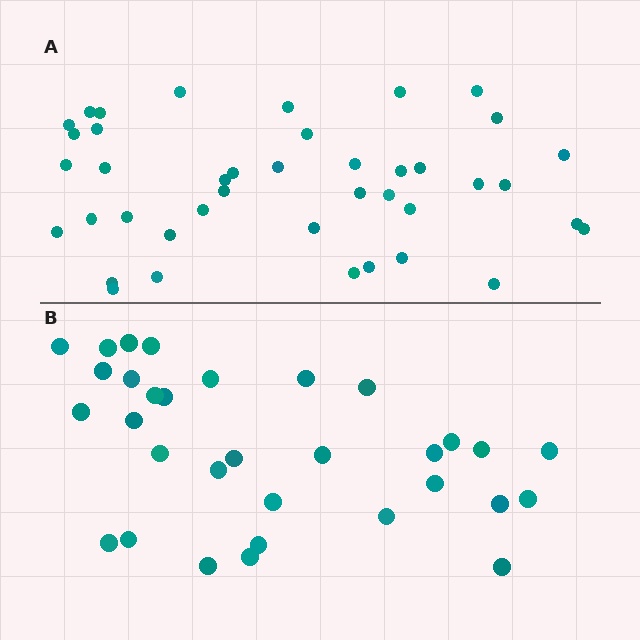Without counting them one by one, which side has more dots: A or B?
Region A (the top region) has more dots.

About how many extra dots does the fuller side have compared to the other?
Region A has roughly 8 or so more dots than region B.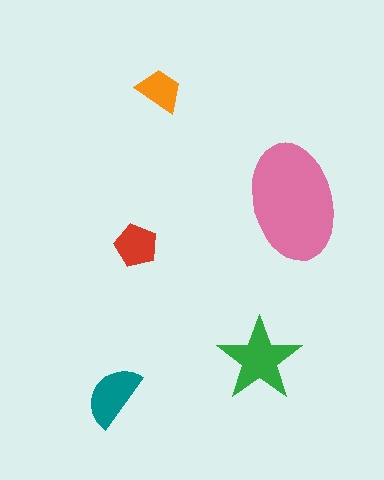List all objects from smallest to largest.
The orange trapezoid, the red pentagon, the teal semicircle, the green star, the pink ellipse.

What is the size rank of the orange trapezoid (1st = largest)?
5th.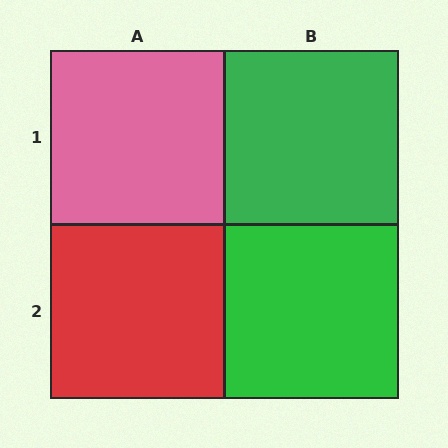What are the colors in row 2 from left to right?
Red, green.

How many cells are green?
2 cells are green.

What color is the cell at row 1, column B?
Green.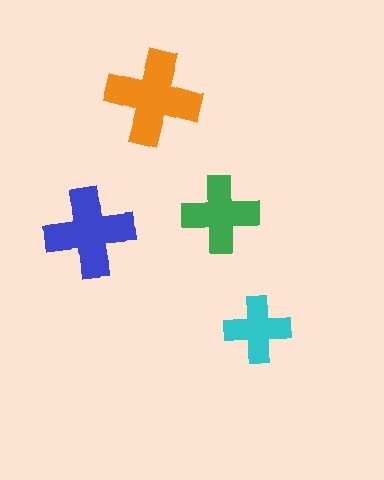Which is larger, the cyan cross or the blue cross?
The blue one.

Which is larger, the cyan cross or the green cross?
The green one.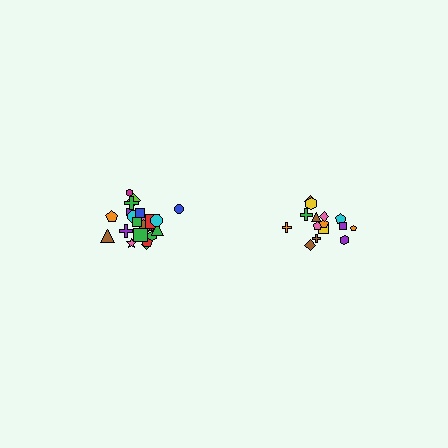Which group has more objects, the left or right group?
The left group.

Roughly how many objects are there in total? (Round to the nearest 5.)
Roughly 35 objects in total.